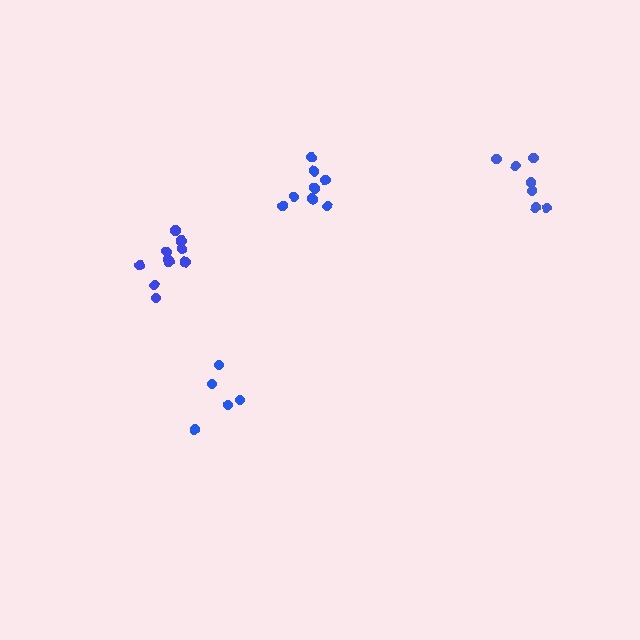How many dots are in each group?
Group 1: 7 dots, Group 2: 5 dots, Group 3: 10 dots, Group 4: 8 dots (30 total).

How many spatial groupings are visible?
There are 4 spatial groupings.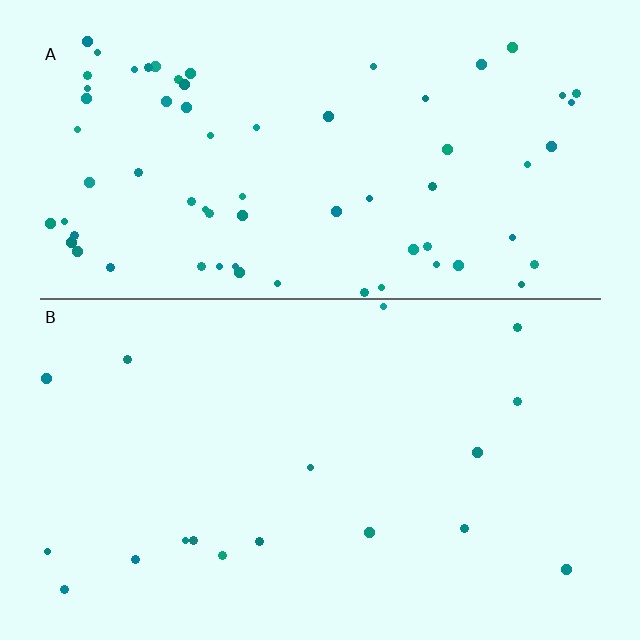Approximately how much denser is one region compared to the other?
Approximately 3.9× — region A over region B.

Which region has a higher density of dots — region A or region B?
A (the top).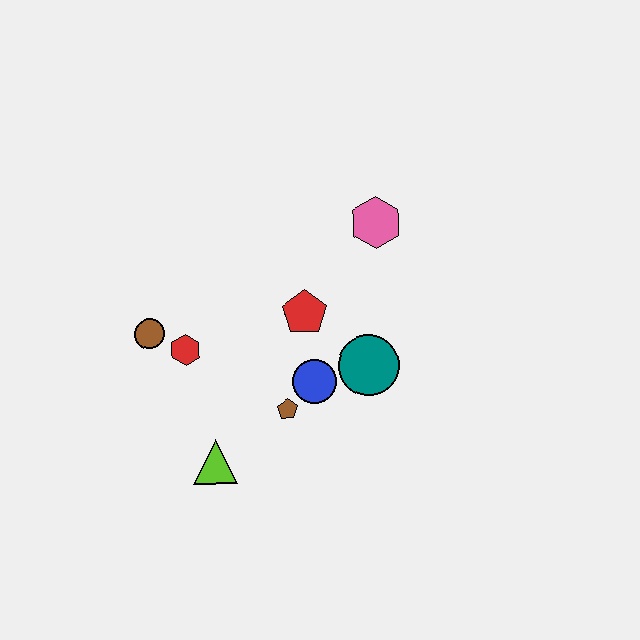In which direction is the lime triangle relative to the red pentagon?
The lime triangle is below the red pentagon.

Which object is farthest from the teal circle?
The brown circle is farthest from the teal circle.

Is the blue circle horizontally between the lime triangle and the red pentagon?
No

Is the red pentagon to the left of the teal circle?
Yes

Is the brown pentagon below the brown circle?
Yes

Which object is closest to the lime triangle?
The brown pentagon is closest to the lime triangle.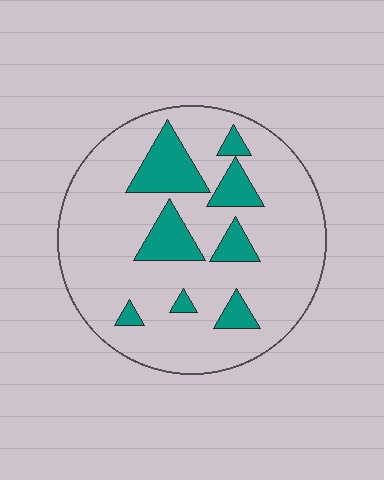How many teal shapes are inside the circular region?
8.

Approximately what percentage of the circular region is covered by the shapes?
Approximately 20%.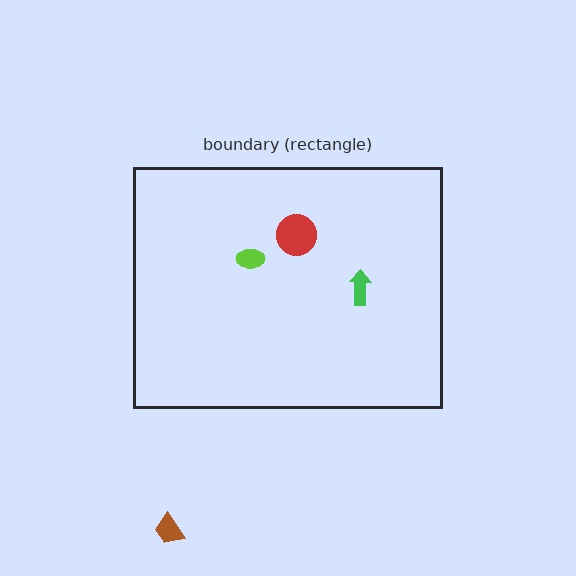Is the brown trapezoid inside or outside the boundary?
Outside.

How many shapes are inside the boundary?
3 inside, 1 outside.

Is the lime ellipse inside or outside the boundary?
Inside.